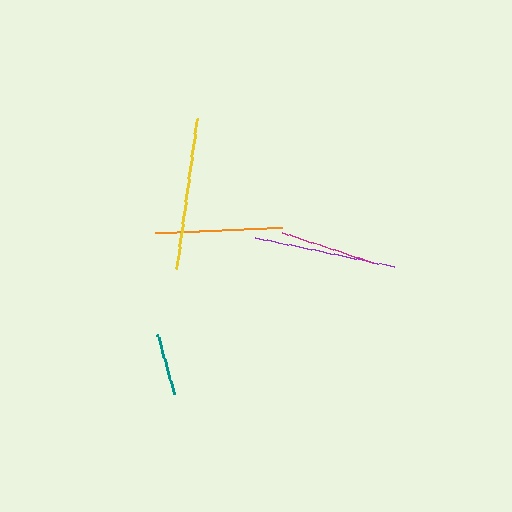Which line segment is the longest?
The yellow line is the longest at approximately 152 pixels.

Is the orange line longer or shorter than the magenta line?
The orange line is longer than the magenta line.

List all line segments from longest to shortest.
From longest to shortest: yellow, purple, orange, magenta, teal.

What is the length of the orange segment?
The orange segment is approximately 127 pixels long.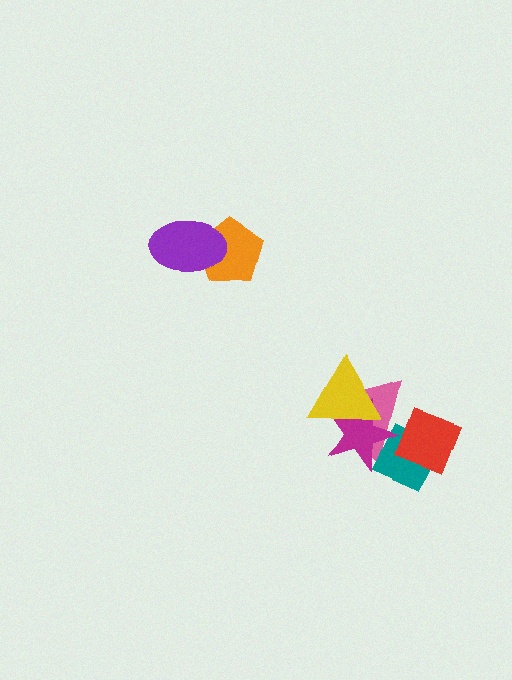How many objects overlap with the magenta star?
3 objects overlap with the magenta star.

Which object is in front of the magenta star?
The yellow triangle is in front of the magenta star.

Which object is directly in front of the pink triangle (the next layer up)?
The teal diamond is directly in front of the pink triangle.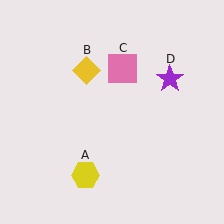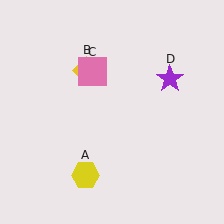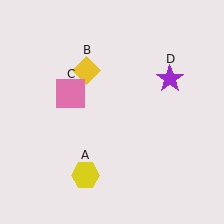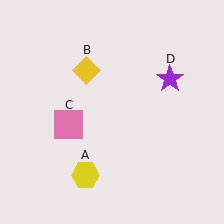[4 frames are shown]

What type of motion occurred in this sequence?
The pink square (object C) rotated counterclockwise around the center of the scene.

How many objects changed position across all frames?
1 object changed position: pink square (object C).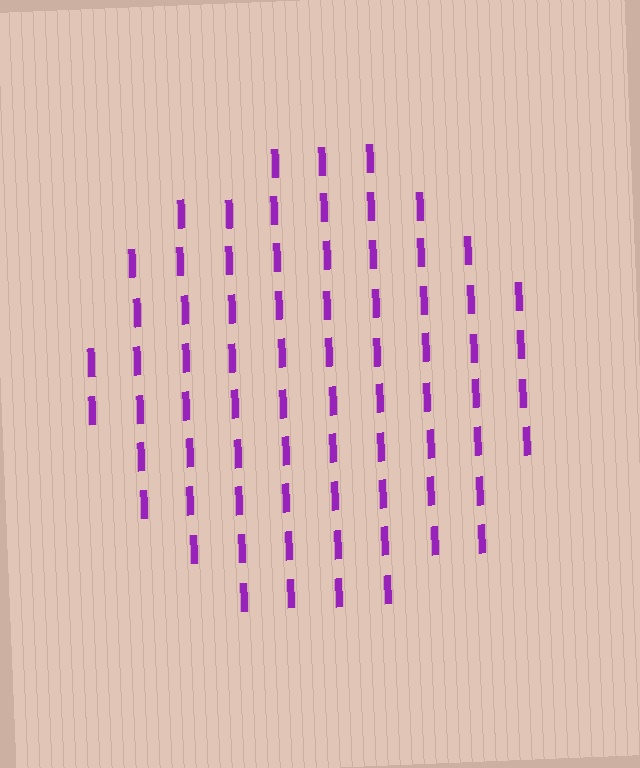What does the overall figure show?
The overall figure shows a circle.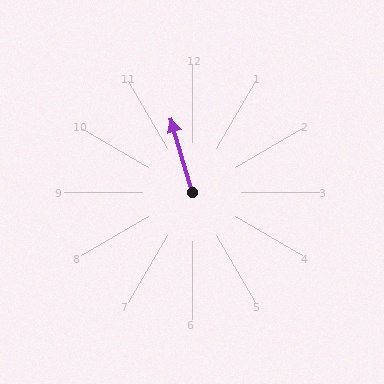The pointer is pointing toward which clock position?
Roughly 11 o'clock.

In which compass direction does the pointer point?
North.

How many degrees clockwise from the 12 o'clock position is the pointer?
Approximately 344 degrees.